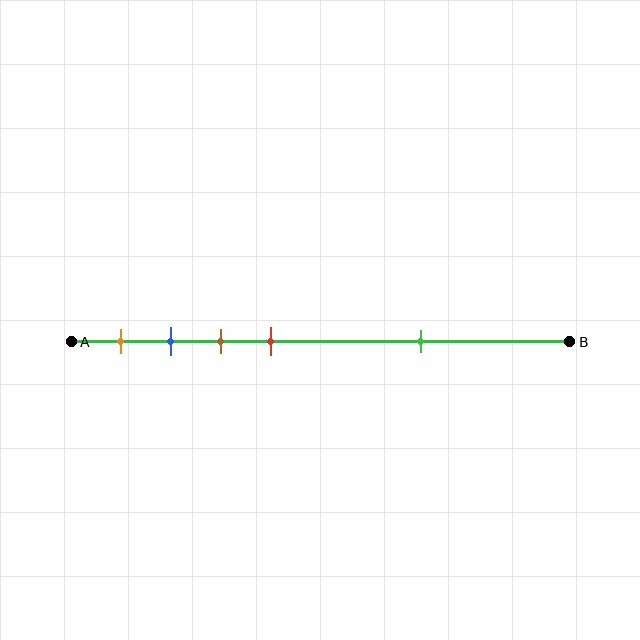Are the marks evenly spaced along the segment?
No, the marks are not evenly spaced.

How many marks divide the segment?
There are 5 marks dividing the segment.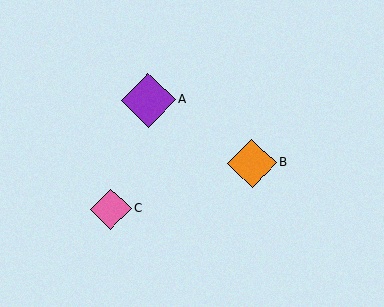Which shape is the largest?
The purple diamond (labeled A) is the largest.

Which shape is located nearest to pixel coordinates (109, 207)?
The pink diamond (labeled C) at (111, 209) is nearest to that location.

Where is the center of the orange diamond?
The center of the orange diamond is at (252, 163).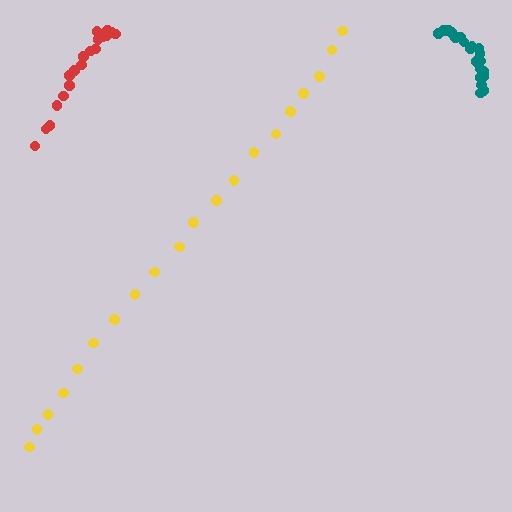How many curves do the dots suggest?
There are 3 distinct paths.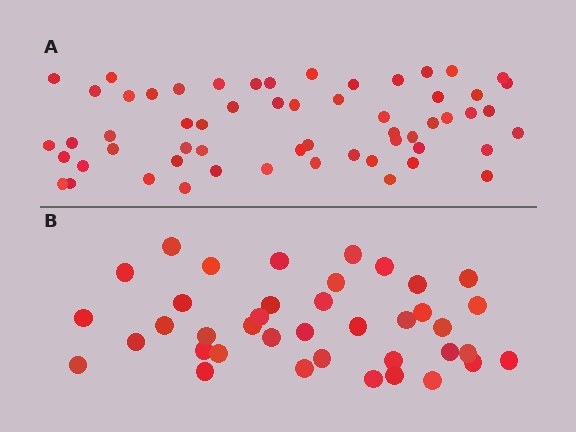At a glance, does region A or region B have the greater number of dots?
Region A (the top region) has more dots.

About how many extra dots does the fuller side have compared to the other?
Region A has approximately 20 more dots than region B.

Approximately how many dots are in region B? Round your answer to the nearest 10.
About 40 dots. (The exact count is 39, which rounds to 40.)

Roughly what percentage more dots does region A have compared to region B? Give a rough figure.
About 50% more.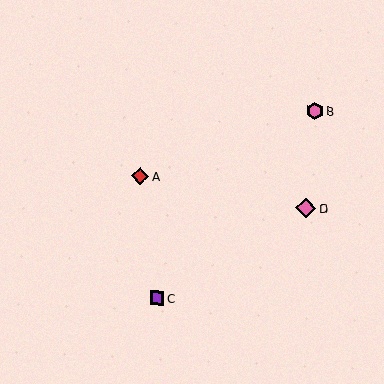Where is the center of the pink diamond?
The center of the pink diamond is at (306, 208).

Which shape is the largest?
The pink diamond (labeled D) is the largest.